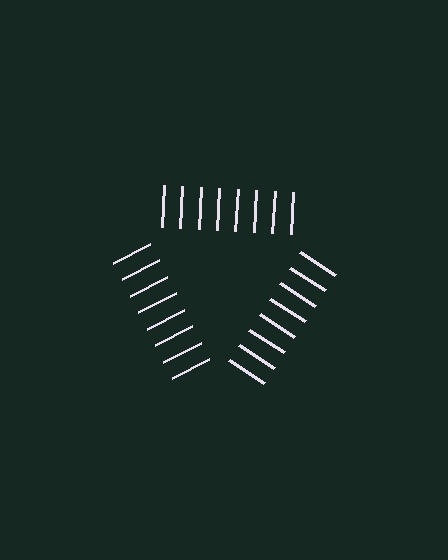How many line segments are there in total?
24 — 8 along each of the 3 edges.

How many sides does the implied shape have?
3 sides — the line-ends trace a triangle.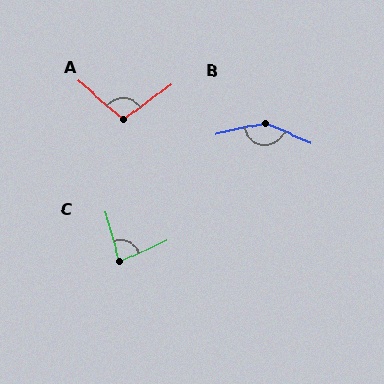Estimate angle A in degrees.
Approximately 103 degrees.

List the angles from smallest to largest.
C (80°), A (103°), B (144°).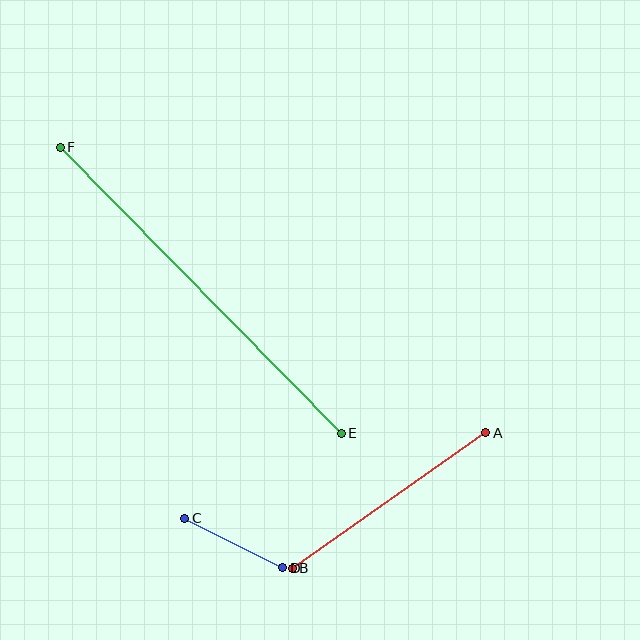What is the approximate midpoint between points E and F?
The midpoint is at approximately (201, 290) pixels.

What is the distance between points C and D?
The distance is approximately 110 pixels.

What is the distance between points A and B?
The distance is approximately 236 pixels.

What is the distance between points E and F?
The distance is approximately 401 pixels.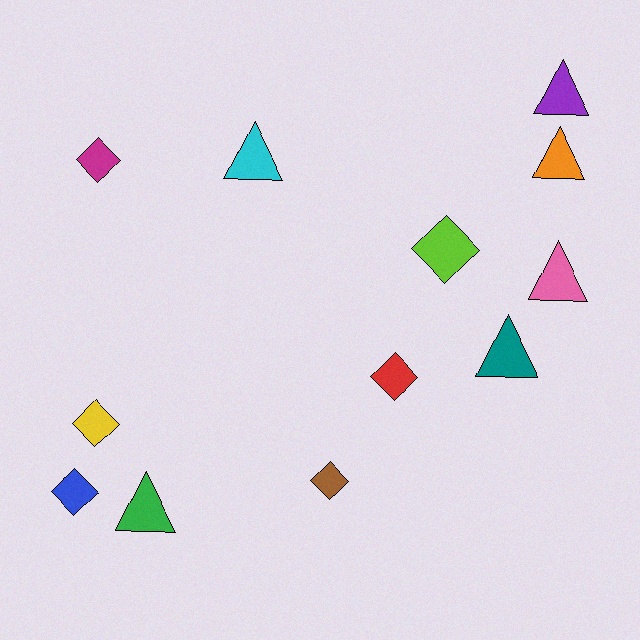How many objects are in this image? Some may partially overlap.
There are 12 objects.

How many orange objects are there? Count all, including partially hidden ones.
There is 1 orange object.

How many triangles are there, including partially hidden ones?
There are 6 triangles.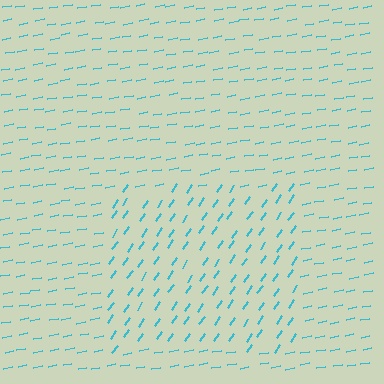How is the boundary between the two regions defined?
The boundary is defined purely by a change in line orientation (approximately 45 degrees difference). All lines are the same color and thickness.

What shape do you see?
I see a rectangle.